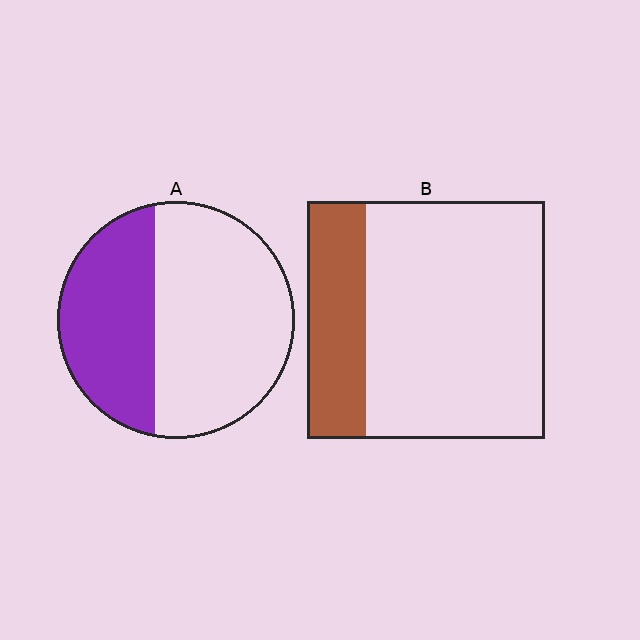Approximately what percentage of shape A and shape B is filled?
A is approximately 40% and B is approximately 25%.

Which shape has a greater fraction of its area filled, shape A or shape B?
Shape A.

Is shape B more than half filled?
No.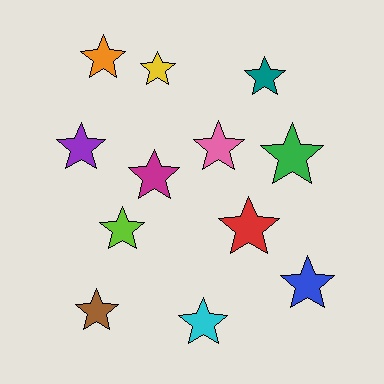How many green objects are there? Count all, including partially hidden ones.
There is 1 green object.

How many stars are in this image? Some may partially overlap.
There are 12 stars.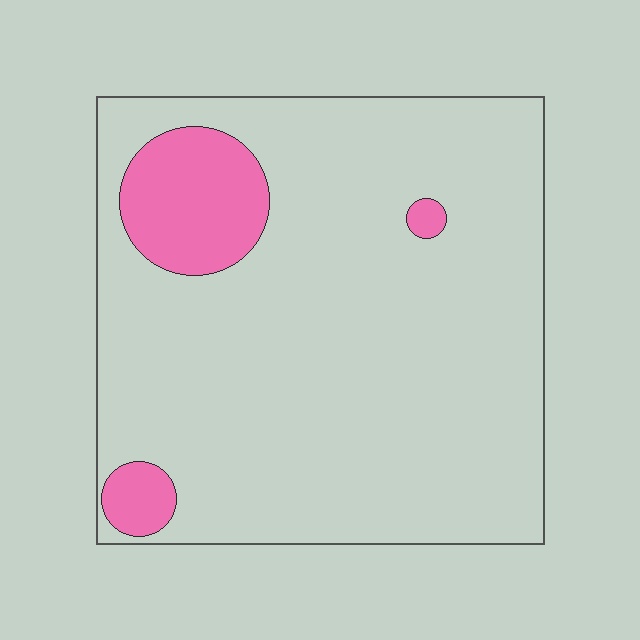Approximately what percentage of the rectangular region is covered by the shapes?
Approximately 10%.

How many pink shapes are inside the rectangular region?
3.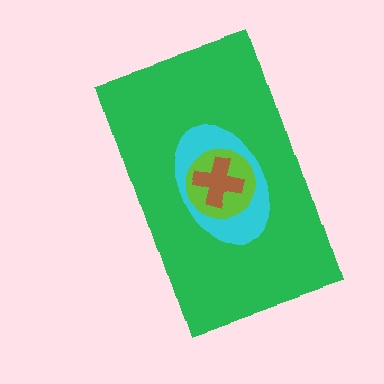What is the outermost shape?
The green rectangle.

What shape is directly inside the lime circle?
The brown cross.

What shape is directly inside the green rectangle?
The cyan ellipse.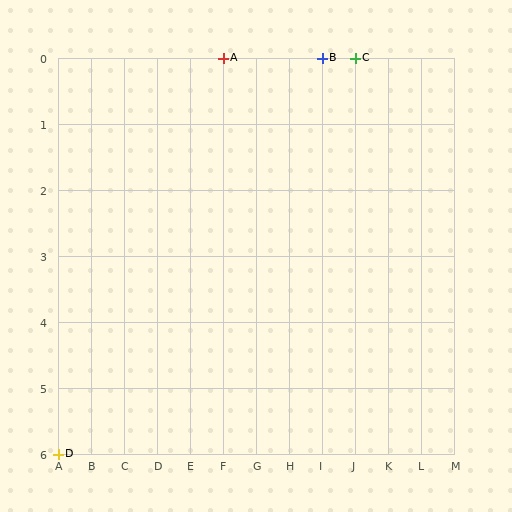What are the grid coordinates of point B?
Point B is at grid coordinates (I, 0).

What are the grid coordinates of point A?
Point A is at grid coordinates (F, 0).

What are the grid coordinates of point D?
Point D is at grid coordinates (A, 6).